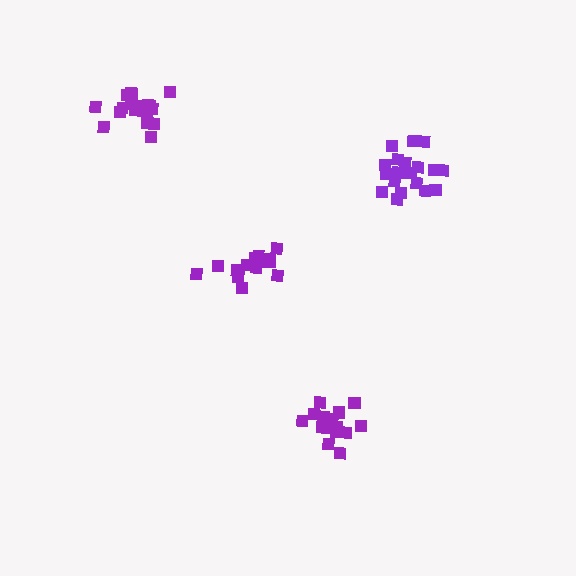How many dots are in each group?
Group 1: 16 dots, Group 2: 15 dots, Group 3: 19 dots, Group 4: 18 dots (68 total).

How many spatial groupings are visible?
There are 4 spatial groupings.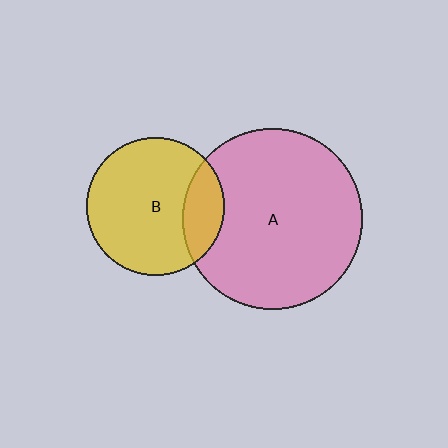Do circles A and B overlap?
Yes.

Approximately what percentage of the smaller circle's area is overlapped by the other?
Approximately 20%.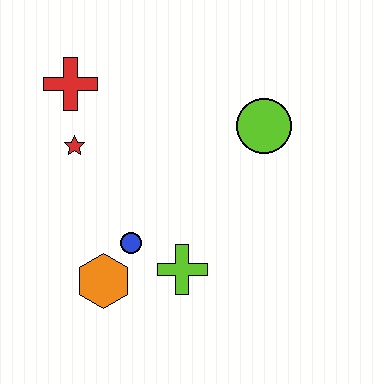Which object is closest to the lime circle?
The lime cross is closest to the lime circle.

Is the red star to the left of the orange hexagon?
Yes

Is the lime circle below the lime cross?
No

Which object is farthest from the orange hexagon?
The lime circle is farthest from the orange hexagon.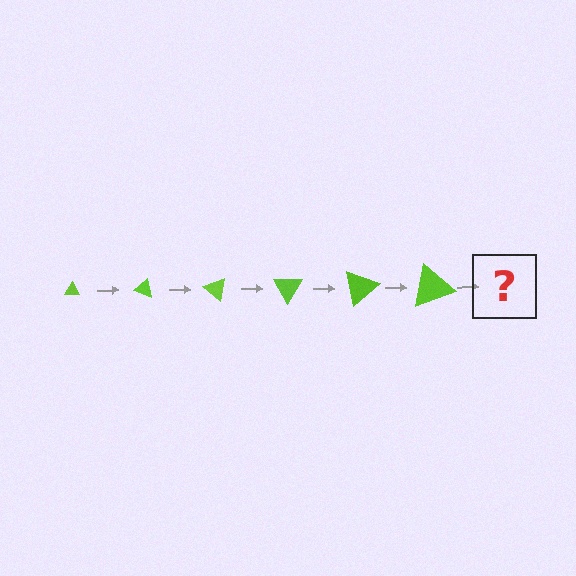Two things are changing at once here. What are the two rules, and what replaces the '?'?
The two rules are that the triangle grows larger each step and it rotates 20 degrees each step. The '?' should be a triangle, larger than the previous one and rotated 120 degrees from the start.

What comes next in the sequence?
The next element should be a triangle, larger than the previous one and rotated 120 degrees from the start.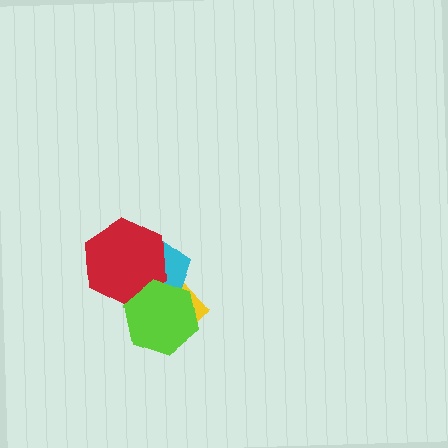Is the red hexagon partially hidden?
Yes, it is partially covered by another shape.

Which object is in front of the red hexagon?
The lime hexagon is in front of the red hexagon.